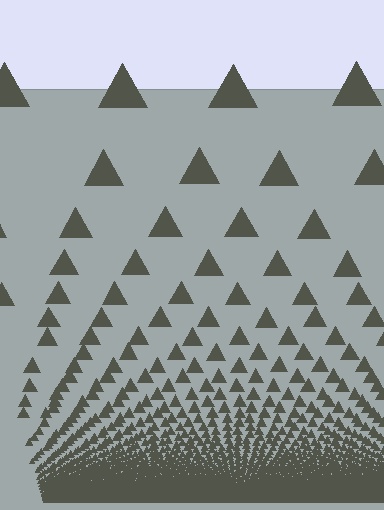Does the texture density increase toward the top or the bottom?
Density increases toward the bottom.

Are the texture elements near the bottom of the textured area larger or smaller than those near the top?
Smaller. The gradient is inverted — elements near the bottom are smaller and denser.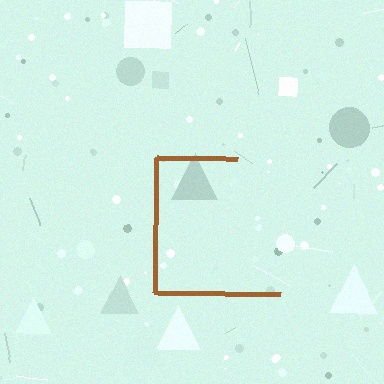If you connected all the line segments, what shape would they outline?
They would outline a square.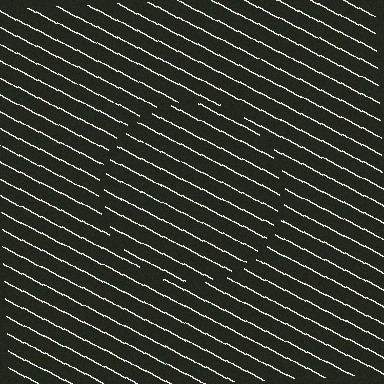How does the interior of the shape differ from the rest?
The interior of the shape contains the same grating, shifted by half a period — the contour is defined by the phase discontinuity where line-ends from the inner and outer gratings abut.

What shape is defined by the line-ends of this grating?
An illusory circle. The interior of the shape contains the same grating, shifted by half a period — the contour is defined by the phase discontinuity where line-ends from the inner and outer gratings abut.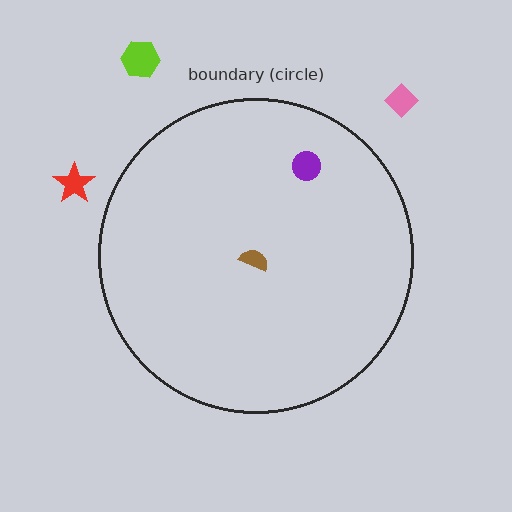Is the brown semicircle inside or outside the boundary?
Inside.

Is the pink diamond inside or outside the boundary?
Outside.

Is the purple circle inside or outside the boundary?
Inside.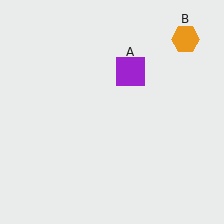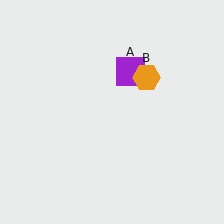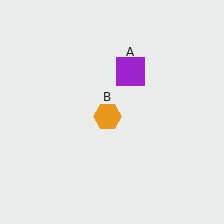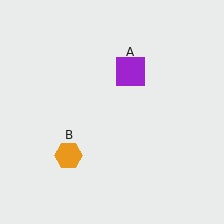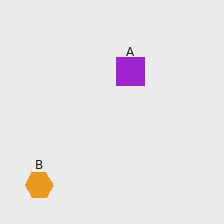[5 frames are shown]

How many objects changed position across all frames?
1 object changed position: orange hexagon (object B).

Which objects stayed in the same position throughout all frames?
Purple square (object A) remained stationary.